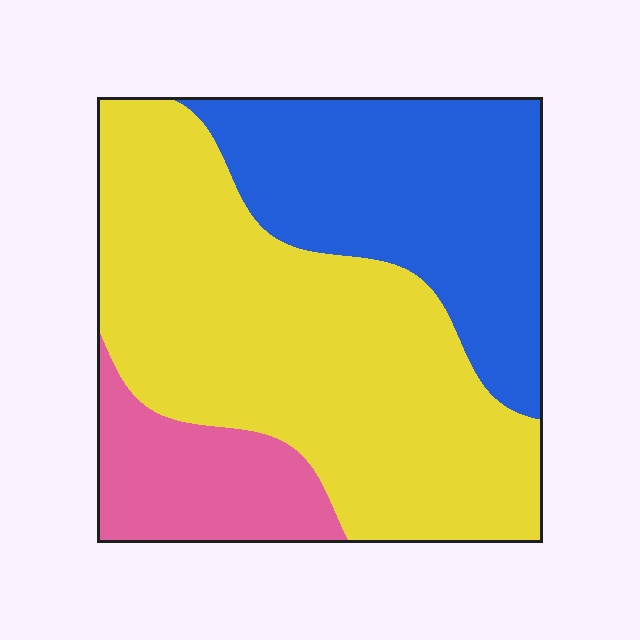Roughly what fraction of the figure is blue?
Blue covers around 30% of the figure.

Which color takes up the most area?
Yellow, at roughly 55%.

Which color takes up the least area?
Pink, at roughly 15%.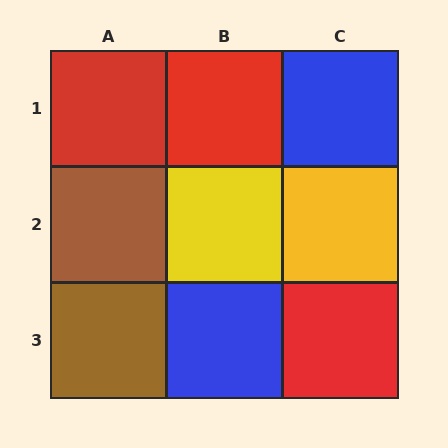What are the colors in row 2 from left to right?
Brown, yellow, yellow.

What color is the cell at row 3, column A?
Brown.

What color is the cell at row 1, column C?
Blue.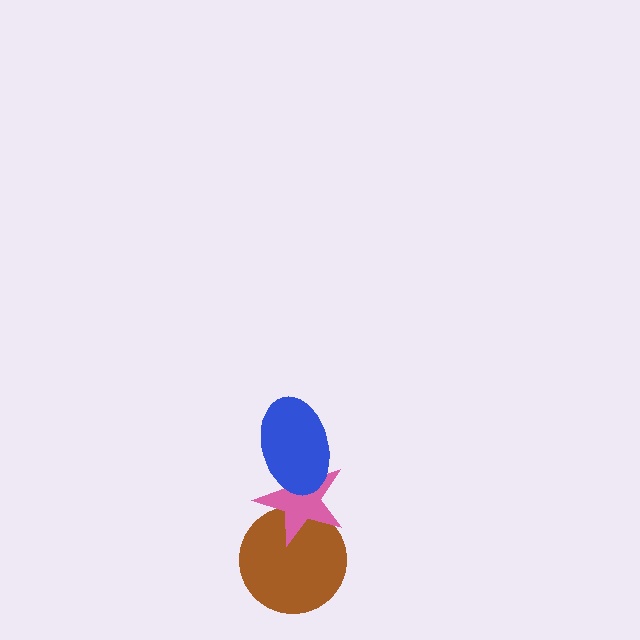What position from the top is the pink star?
The pink star is 2nd from the top.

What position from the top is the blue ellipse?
The blue ellipse is 1st from the top.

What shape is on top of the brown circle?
The pink star is on top of the brown circle.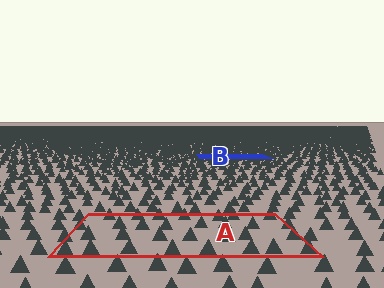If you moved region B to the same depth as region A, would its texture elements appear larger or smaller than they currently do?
They would appear larger. At a closer depth, the same texture elements are projected at a bigger on-screen size.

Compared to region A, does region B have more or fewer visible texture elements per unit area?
Region B has more texture elements per unit area — they are packed more densely because it is farther away.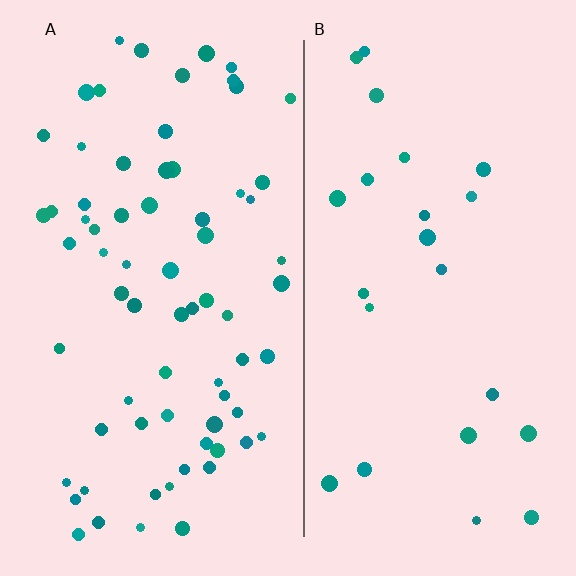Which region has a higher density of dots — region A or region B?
A (the left).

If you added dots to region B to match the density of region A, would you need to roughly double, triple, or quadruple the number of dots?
Approximately triple.